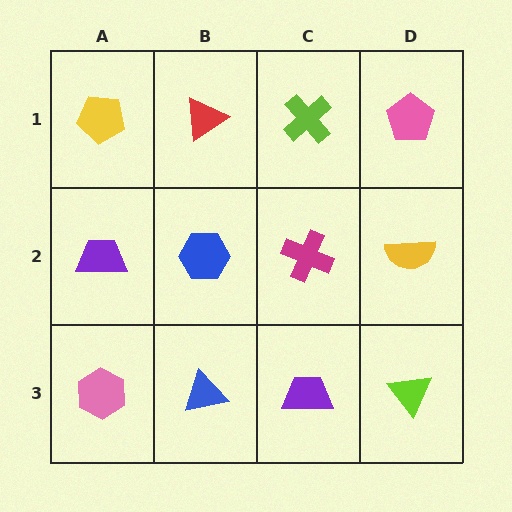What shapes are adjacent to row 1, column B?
A blue hexagon (row 2, column B), a yellow pentagon (row 1, column A), a lime cross (row 1, column C).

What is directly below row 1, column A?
A purple trapezoid.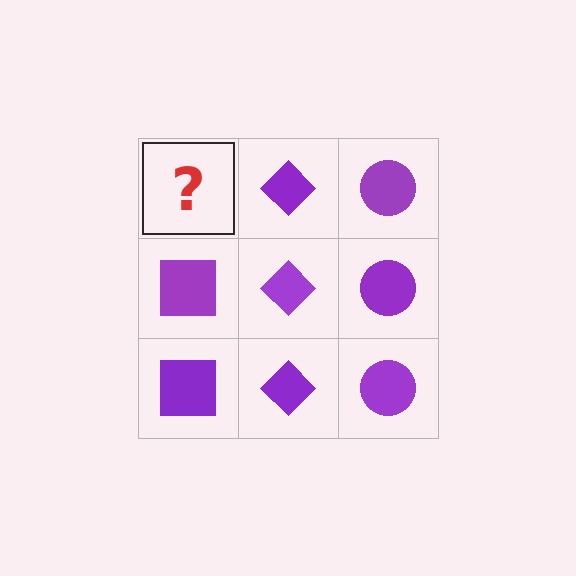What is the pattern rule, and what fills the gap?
The rule is that each column has a consistent shape. The gap should be filled with a purple square.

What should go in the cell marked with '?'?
The missing cell should contain a purple square.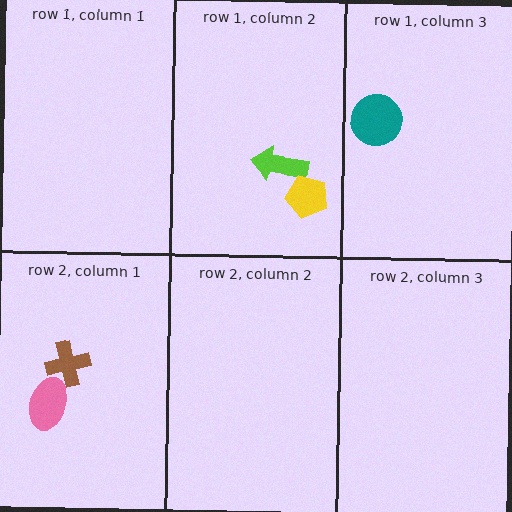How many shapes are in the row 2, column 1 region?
2.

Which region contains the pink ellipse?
The row 2, column 1 region.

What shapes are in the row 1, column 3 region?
The teal circle.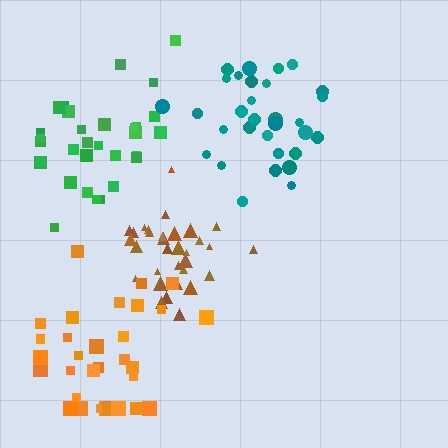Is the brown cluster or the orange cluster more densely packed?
Brown.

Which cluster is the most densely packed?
Brown.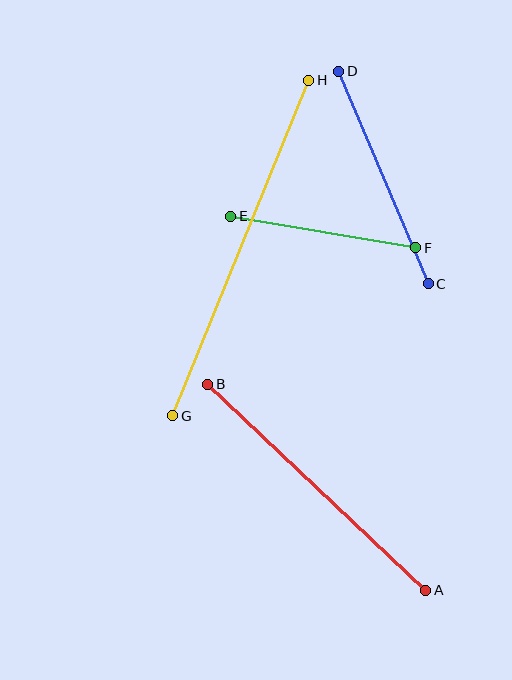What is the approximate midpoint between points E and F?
The midpoint is at approximately (323, 232) pixels.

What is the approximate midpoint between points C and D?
The midpoint is at approximately (383, 178) pixels.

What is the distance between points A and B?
The distance is approximately 300 pixels.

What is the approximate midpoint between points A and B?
The midpoint is at approximately (317, 487) pixels.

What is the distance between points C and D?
The distance is approximately 231 pixels.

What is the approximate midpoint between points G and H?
The midpoint is at approximately (241, 248) pixels.